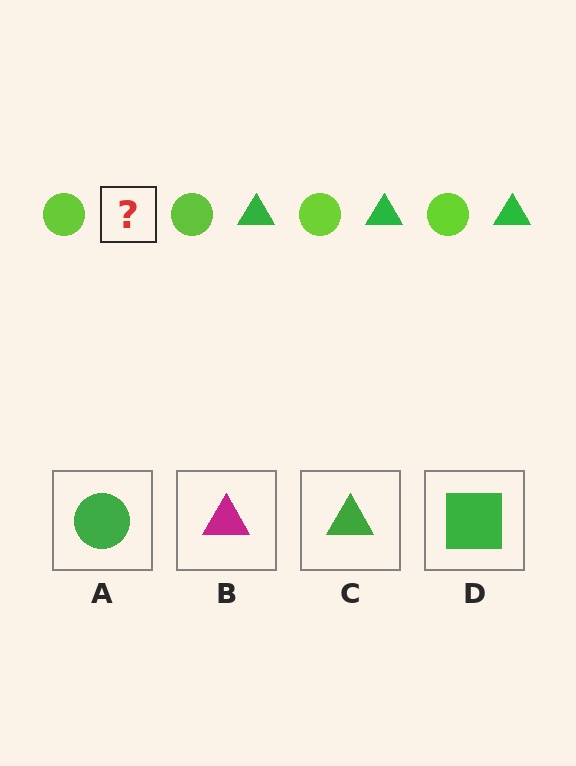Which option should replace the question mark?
Option C.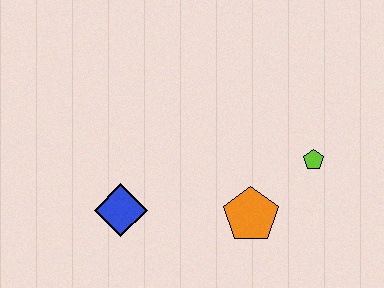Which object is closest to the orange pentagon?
The lime pentagon is closest to the orange pentagon.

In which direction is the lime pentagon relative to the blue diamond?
The lime pentagon is to the right of the blue diamond.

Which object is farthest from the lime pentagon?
The blue diamond is farthest from the lime pentagon.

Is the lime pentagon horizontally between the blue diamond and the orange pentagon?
No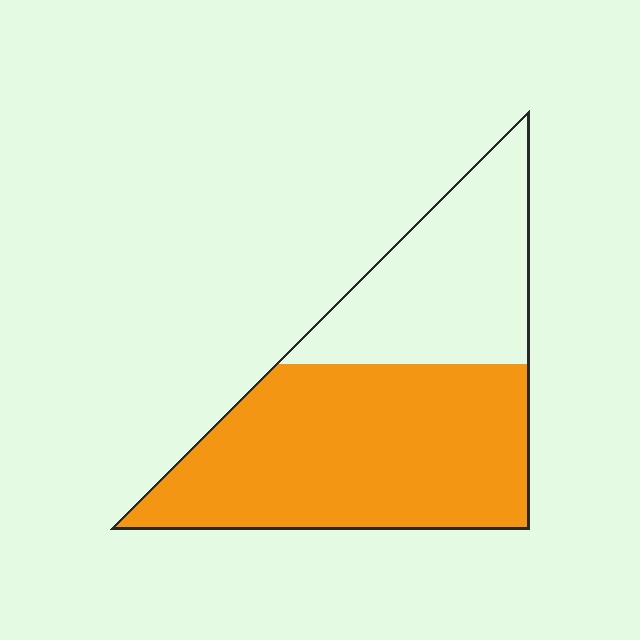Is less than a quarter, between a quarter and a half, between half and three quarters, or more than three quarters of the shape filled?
Between half and three quarters.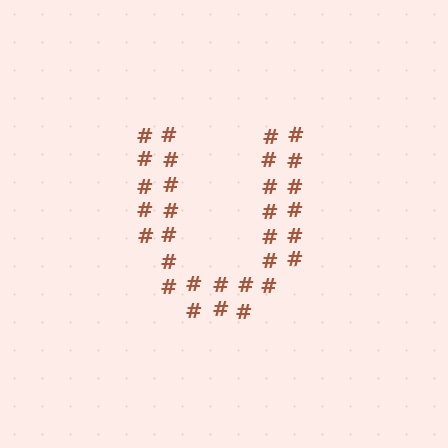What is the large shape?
The large shape is the letter U.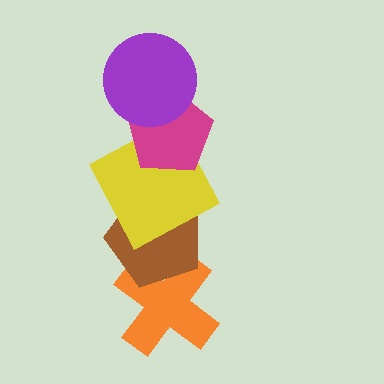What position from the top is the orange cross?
The orange cross is 5th from the top.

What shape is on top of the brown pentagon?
The yellow square is on top of the brown pentagon.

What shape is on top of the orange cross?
The brown pentagon is on top of the orange cross.